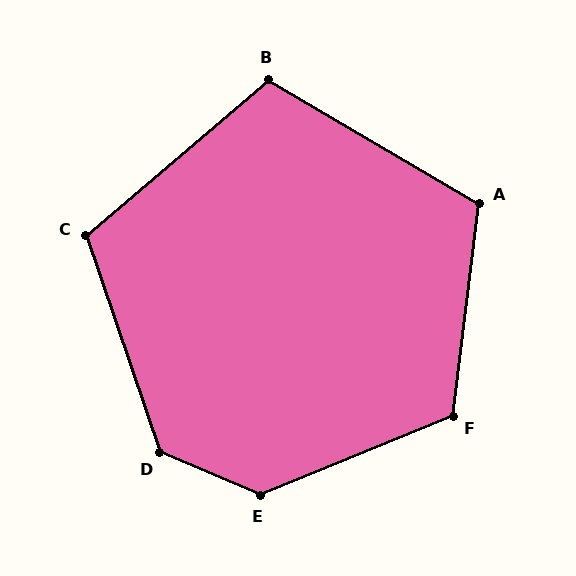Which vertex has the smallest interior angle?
B, at approximately 109 degrees.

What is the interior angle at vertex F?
Approximately 119 degrees (obtuse).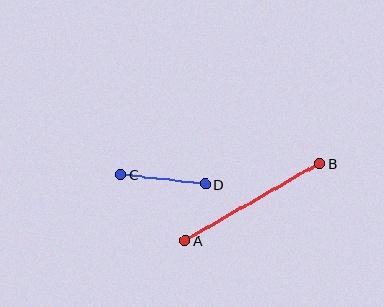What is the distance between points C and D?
The distance is approximately 85 pixels.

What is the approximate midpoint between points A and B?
The midpoint is at approximately (252, 202) pixels.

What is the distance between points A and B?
The distance is approximately 155 pixels.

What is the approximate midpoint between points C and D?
The midpoint is at approximately (163, 179) pixels.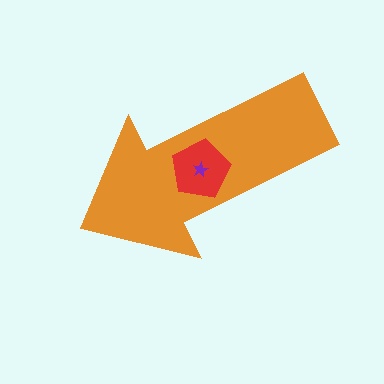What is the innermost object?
The purple star.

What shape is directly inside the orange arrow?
The red pentagon.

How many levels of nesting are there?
3.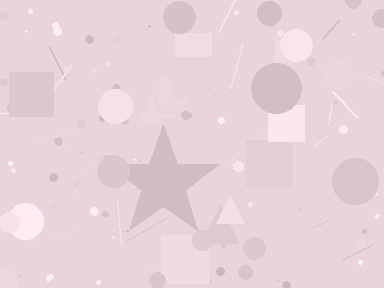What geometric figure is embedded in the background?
A star is embedded in the background.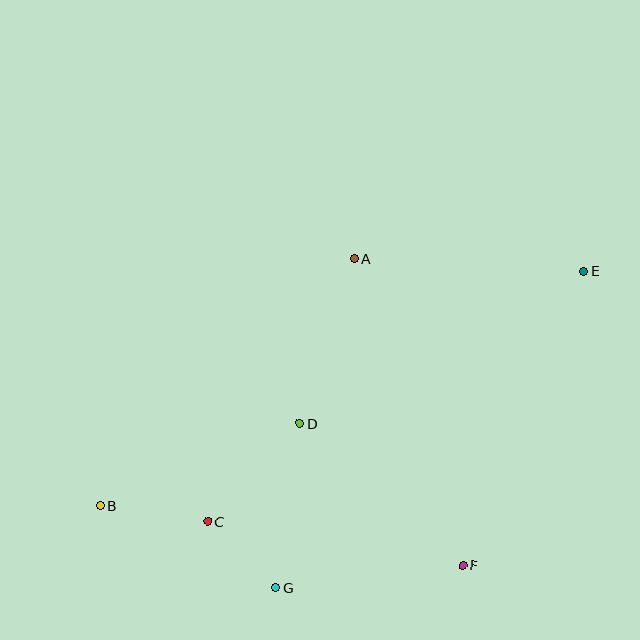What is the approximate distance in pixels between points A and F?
The distance between A and F is approximately 325 pixels.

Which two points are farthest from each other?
Points B and E are farthest from each other.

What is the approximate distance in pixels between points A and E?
The distance between A and E is approximately 229 pixels.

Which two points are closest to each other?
Points C and G are closest to each other.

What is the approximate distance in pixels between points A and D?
The distance between A and D is approximately 174 pixels.